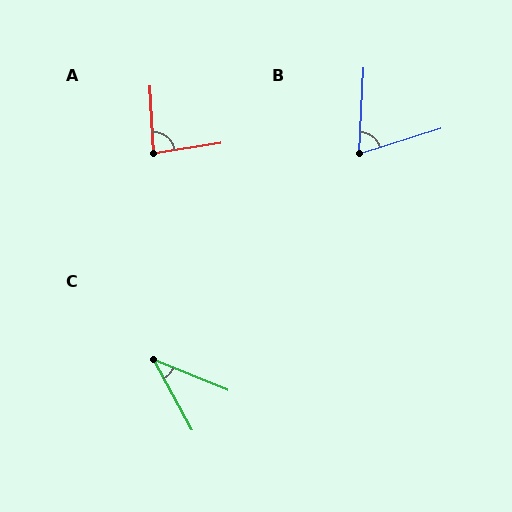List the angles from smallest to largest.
C (39°), B (69°), A (84°).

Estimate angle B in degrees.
Approximately 69 degrees.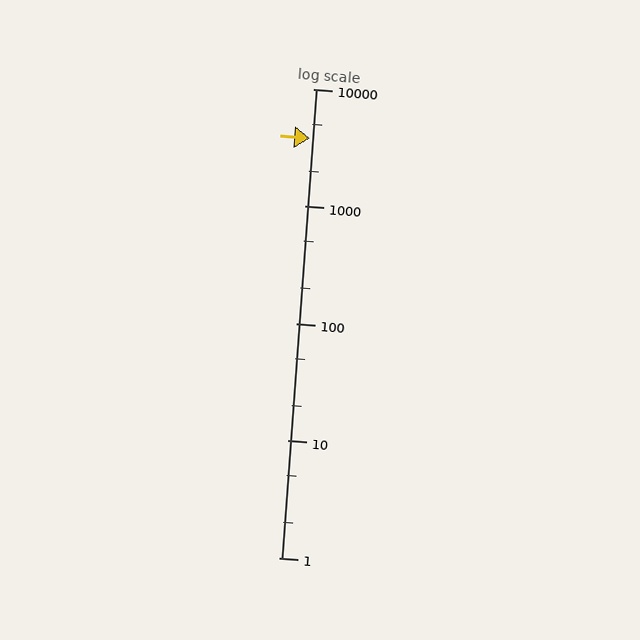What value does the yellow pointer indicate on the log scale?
The pointer indicates approximately 3800.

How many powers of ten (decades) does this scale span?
The scale spans 4 decades, from 1 to 10000.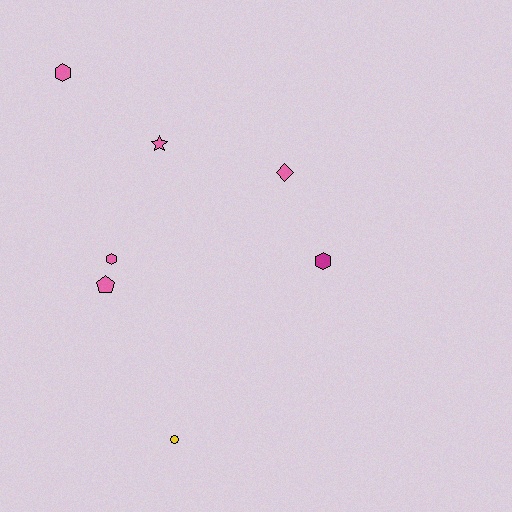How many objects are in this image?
There are 7 objects.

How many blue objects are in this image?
There are no blue objects.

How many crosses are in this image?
There are no crosses.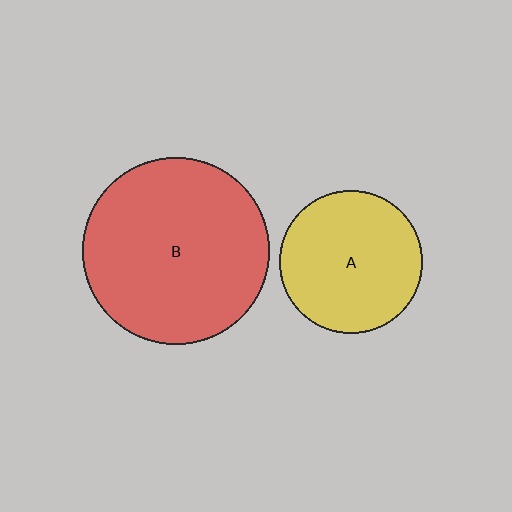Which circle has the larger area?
Circle B (red).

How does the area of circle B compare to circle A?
Approximately 1.7 times.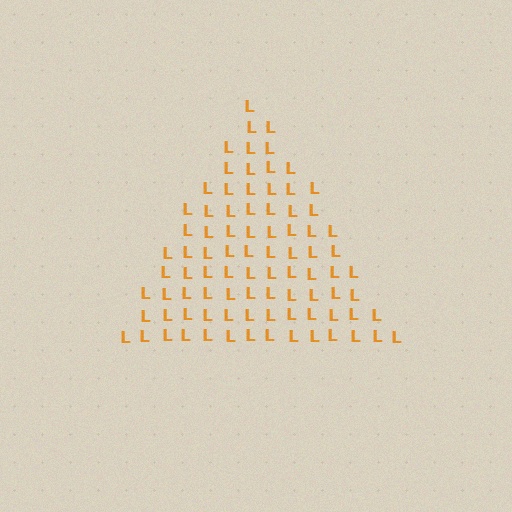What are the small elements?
The small elements are letter L's.